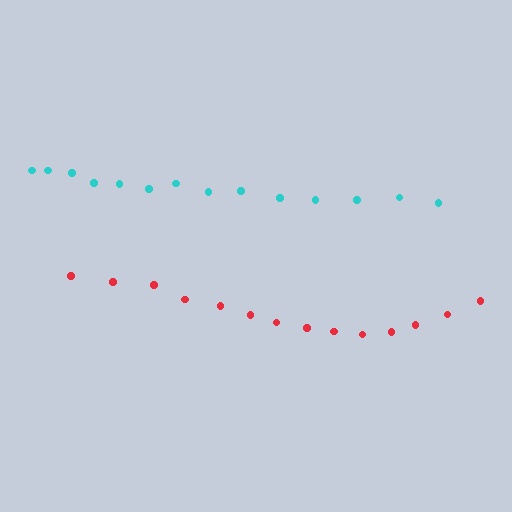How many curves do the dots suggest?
There are 2 distinct paths.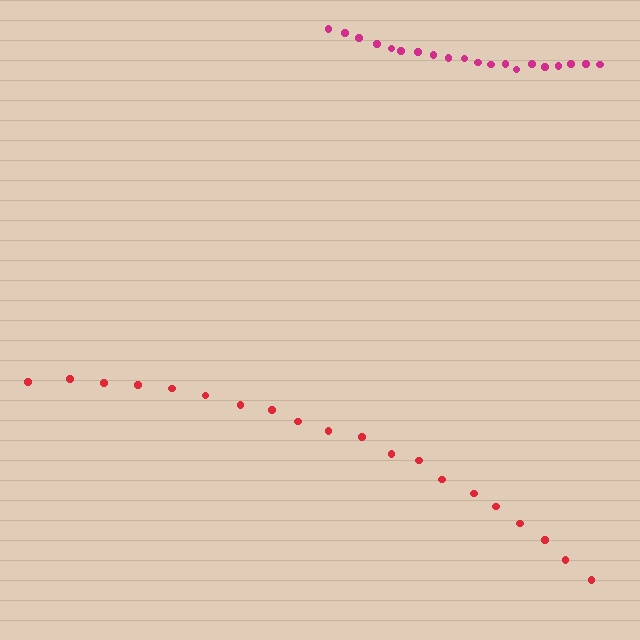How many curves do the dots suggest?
There are 2 distinct paths.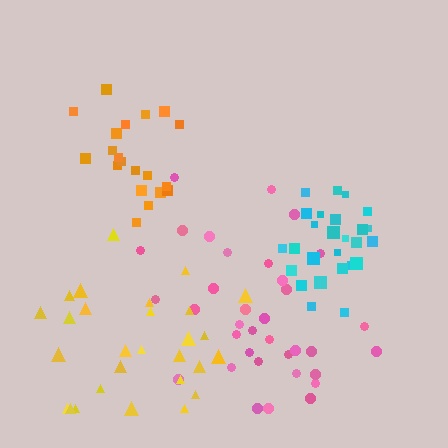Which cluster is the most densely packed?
Cyan.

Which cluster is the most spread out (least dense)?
Yellow.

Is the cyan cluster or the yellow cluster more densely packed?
Cyan.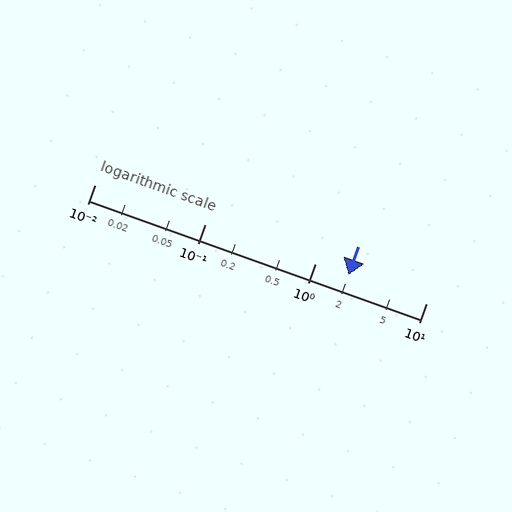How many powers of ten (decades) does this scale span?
The scale spans 3 decades, from 0.01 to 10.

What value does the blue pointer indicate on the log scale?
The pointer indicates approximately 2.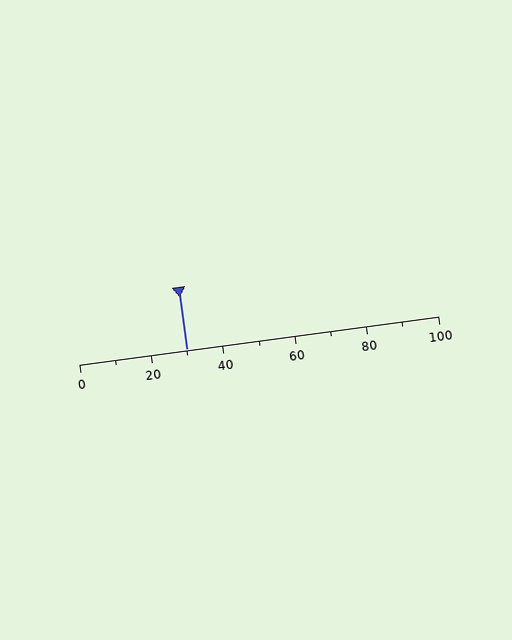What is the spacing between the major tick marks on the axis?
The major ticks are spaced 20 apart.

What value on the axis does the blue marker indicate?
The marker indicates approximately 30.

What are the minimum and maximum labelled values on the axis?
The axis runs from 0 to 100.